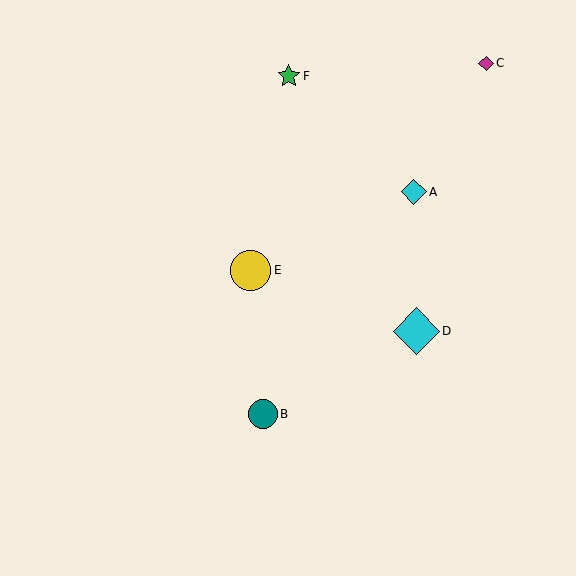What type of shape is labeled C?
Shape C is a magenta diamond.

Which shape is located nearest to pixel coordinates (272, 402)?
The teal circle (labeled B) at (263, 414) is nearest to that location.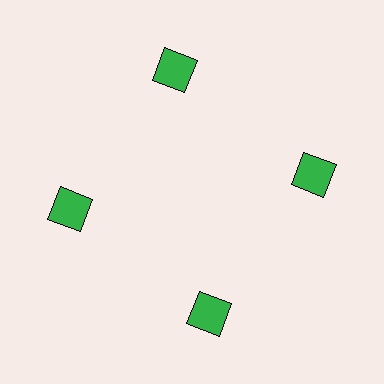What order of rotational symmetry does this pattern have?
This pattern has 4-fold rotational symmetry.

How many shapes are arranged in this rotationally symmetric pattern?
There are 4 shapes, arranged in 4 groups of 1.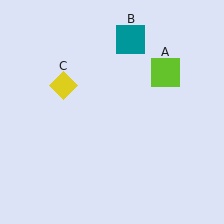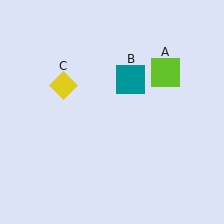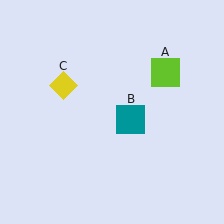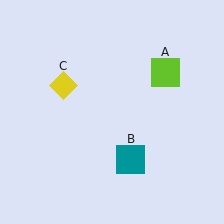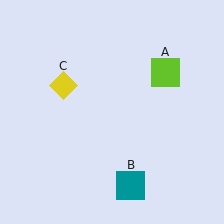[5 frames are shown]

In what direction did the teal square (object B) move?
The teal square (object B) moved down.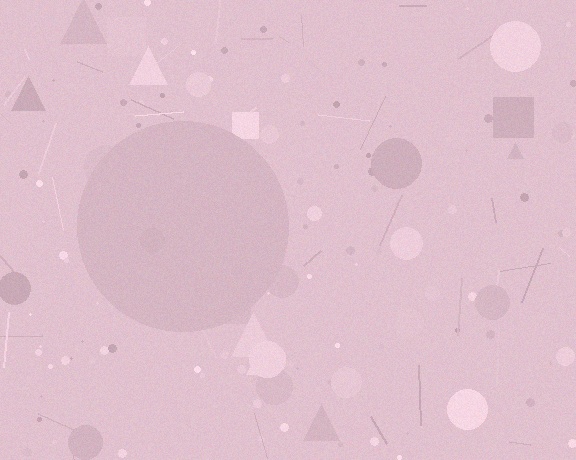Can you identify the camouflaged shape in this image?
The camouflaged shape is a circle.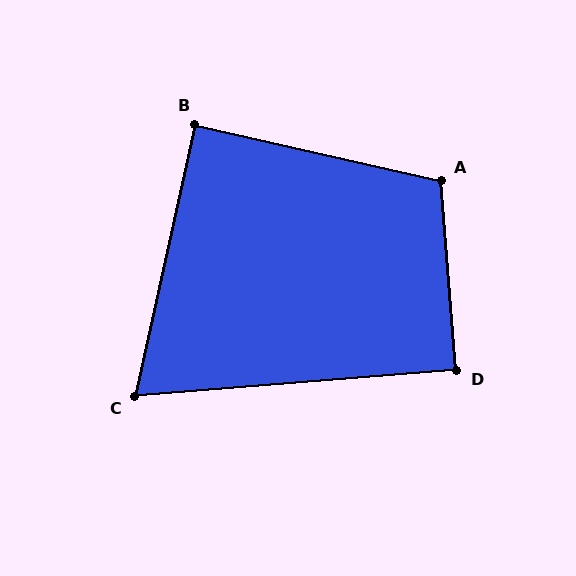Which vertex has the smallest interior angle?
C, at approximately 73 degrees.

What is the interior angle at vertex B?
Approximately 90 degrees (approximately right).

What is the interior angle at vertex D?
Approximately 90 degrees (approximately right).